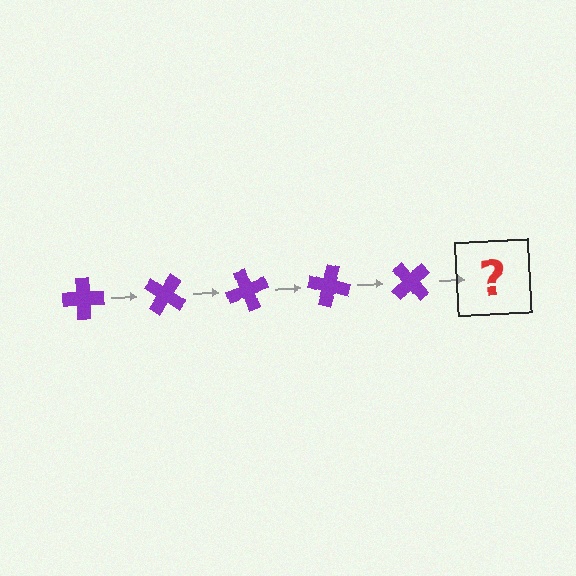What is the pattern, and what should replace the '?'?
The pattern is that the cross rotates 35 degrees each step. The '?' should be a purple cross rotated 175 degrees.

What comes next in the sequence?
The next element should be a purple cross rotated 175 degrees.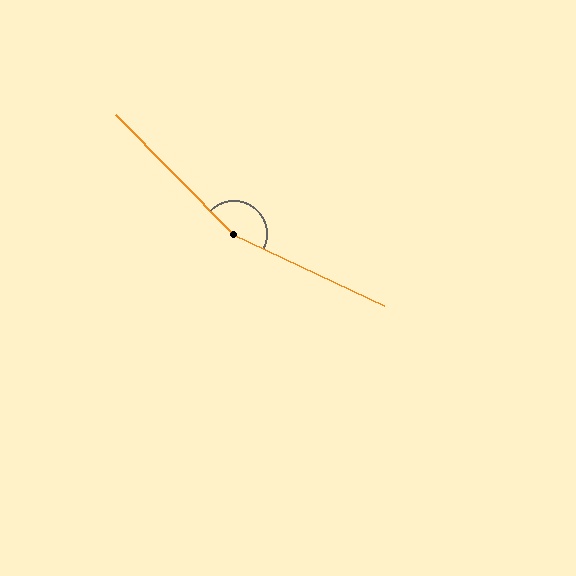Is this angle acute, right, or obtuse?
It is obtuse.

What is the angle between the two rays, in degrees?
Approximately 160 degrees.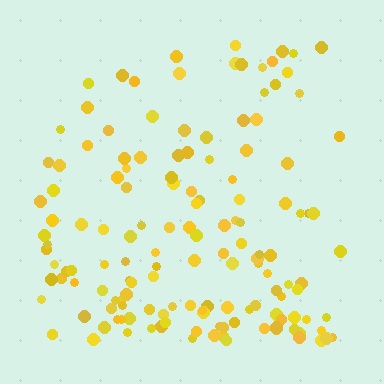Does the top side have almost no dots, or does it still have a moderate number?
Still a moderate number, just noticeably fewer than the bottom.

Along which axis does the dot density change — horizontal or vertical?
Vertical.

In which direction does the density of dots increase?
From top to bottom, with the bottom side densest.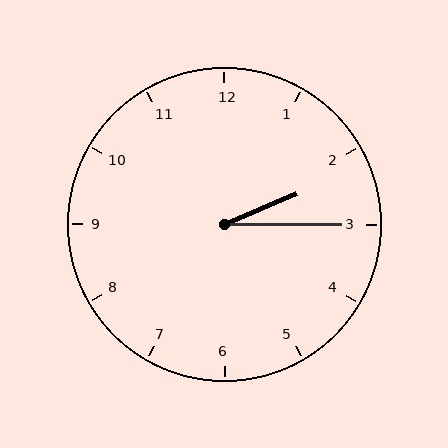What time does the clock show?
2:15.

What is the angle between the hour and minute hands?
Approximately 22 degrees.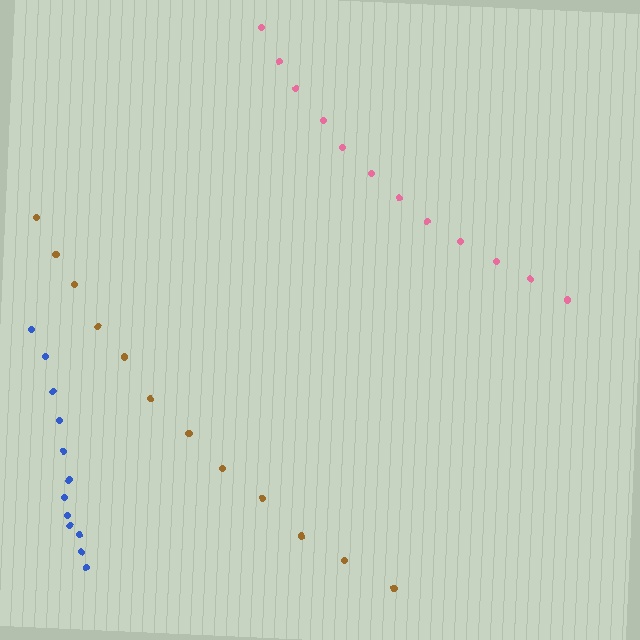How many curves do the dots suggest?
There are 3 distinct paths.